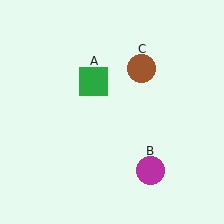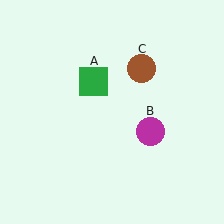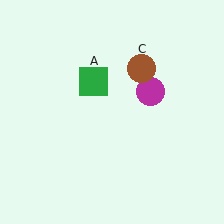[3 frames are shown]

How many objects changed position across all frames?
1 object changed position: magenta circle (object B).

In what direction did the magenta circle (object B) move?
The magenta circle (object B) moved up.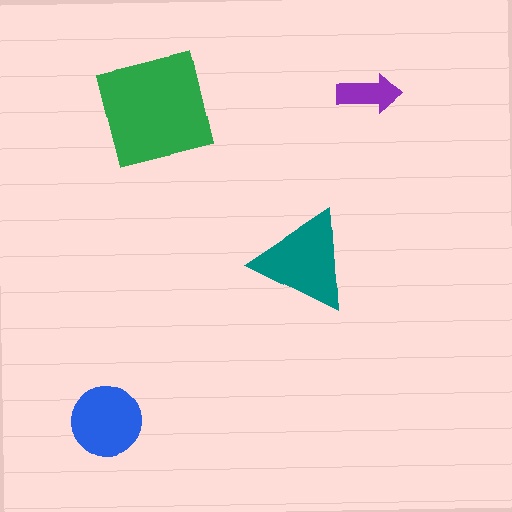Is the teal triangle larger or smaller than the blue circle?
Larger.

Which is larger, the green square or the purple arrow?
The green square.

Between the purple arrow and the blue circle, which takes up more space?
The blue circle.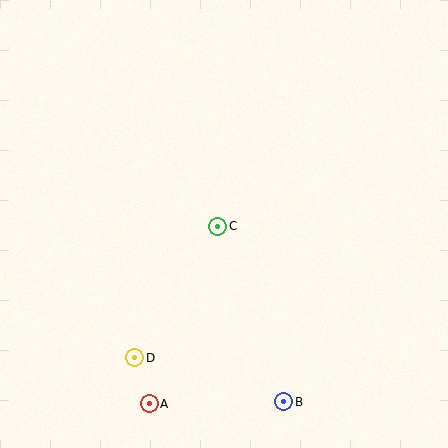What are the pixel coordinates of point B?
Point B is at (284, 402).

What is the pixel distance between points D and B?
The distance between D and B is 156 pixels.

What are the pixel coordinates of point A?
Point A is at (149, 404).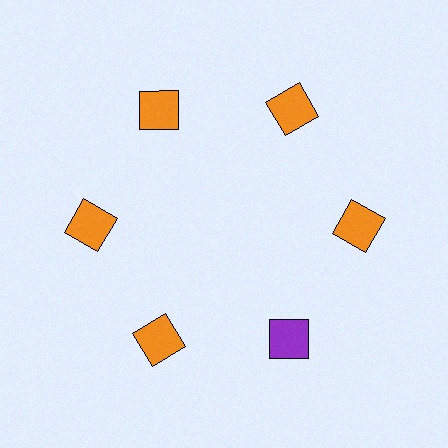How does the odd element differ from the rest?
It has a different color: purple instead of orange.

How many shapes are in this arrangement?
There are 6 shapes arranged in a ring pattern.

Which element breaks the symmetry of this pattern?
The purple square at roughly the 5 o'clock position breaks the symmetry. All other shapes are orange squares.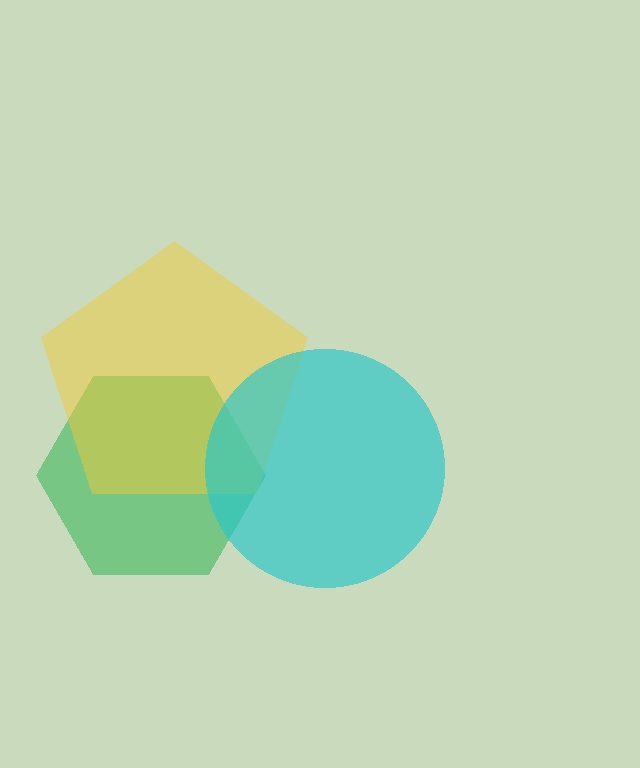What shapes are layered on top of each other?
The layered shapes are: a green hexagon, a yellow pentagon, a cyan circle.